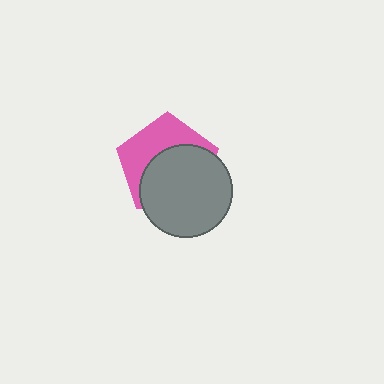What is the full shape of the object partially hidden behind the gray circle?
The partially hidden object is a pink pentagon.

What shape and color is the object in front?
The object in front is a gray circle.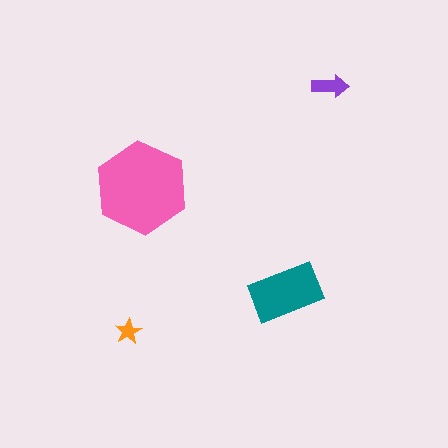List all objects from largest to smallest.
The pink hexagon, the teal rectangle, the purple arrow, the orange star.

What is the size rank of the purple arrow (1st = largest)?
3rd.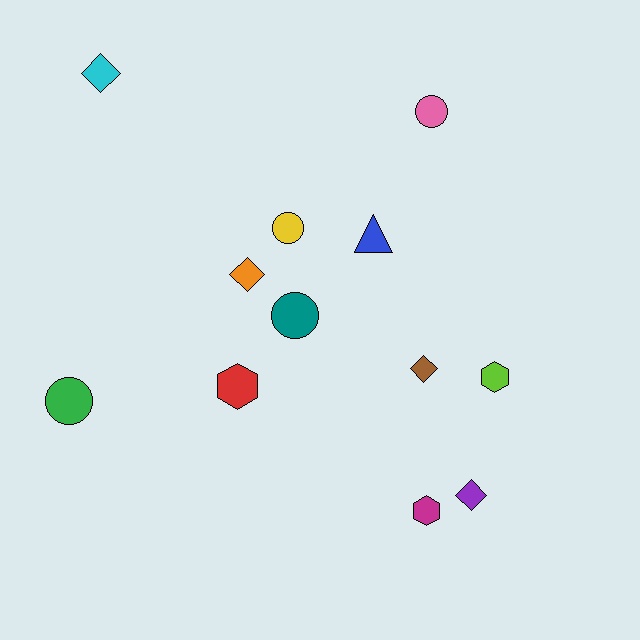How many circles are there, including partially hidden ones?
There are 4 circles.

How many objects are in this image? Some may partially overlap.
There are 12 objects.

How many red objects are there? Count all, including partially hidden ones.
There is 1 red object.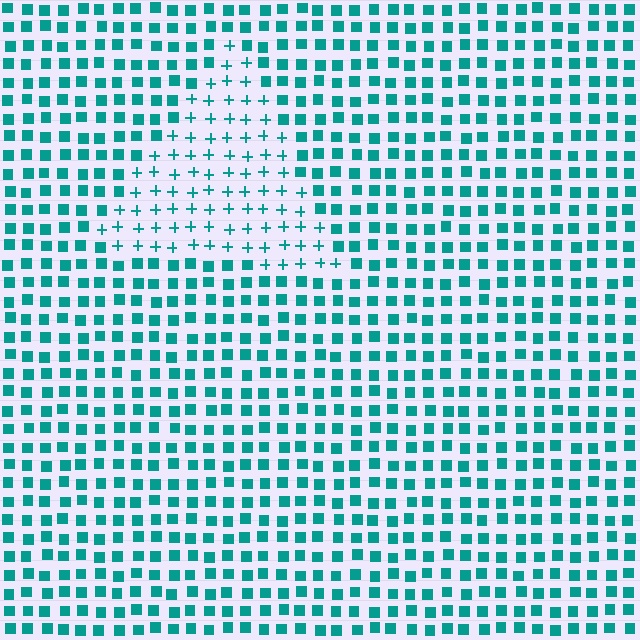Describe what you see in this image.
The image is filled with small teal elements arranged in a uniform grid. A triangle-shaped region contains plus signs, while the surrounding area contains squares. The boundary is defined purely by the change in element shape.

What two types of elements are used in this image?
The image uses plus signs inside the triangle region and squares outside it.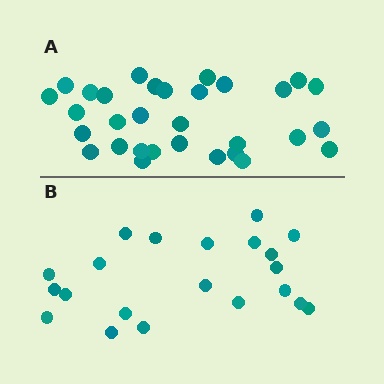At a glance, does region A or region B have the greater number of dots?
Region A (the top region) has more dots.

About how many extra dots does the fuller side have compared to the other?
Region A has roughly 10 or so more dots than region B.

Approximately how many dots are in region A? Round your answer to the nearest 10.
About 30 dots. (The exact count is 31, which rounds to 30.)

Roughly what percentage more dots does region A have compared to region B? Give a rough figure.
About 50% more.